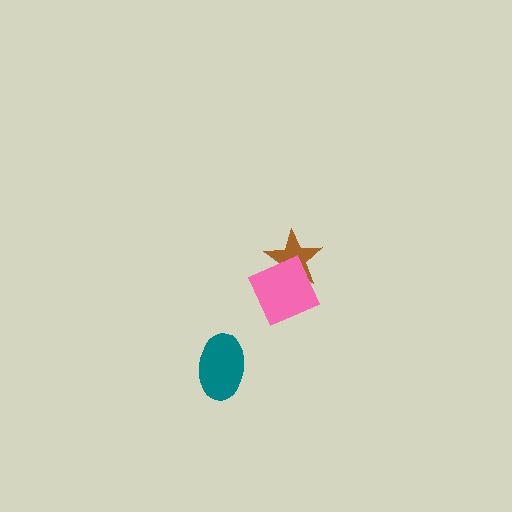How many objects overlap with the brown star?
1 object overlaps with the brown star.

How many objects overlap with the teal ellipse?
0 objects overlap with the teal ellipse.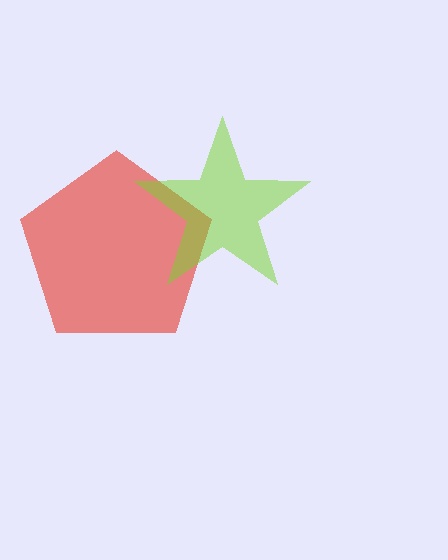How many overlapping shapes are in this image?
There are 2 overlapping shapes in the image.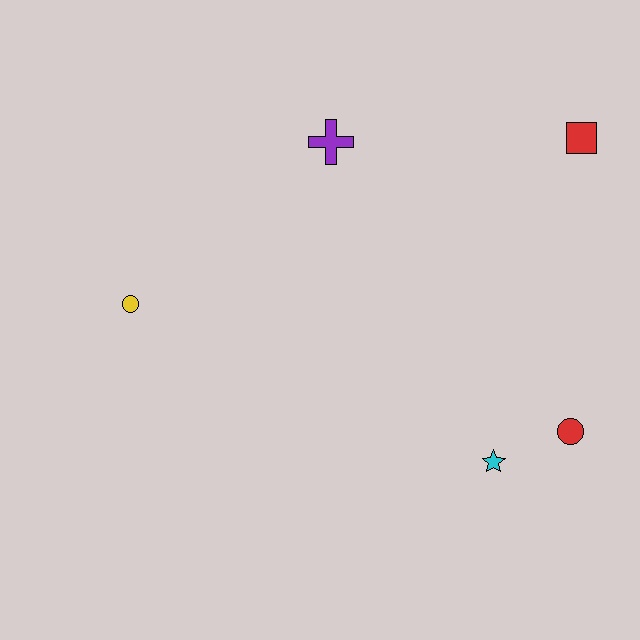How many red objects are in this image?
There are 2 red objects.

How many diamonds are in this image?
There are no diamonds.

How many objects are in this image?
There are 5 objects.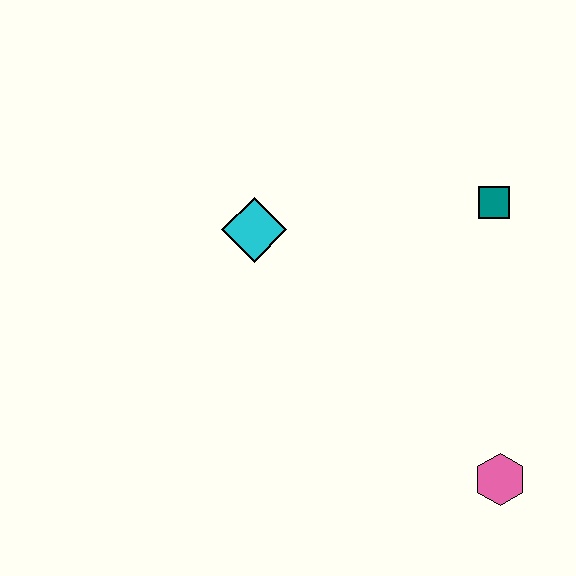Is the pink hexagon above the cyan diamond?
No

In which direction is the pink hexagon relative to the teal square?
The pink hexagon is below the teal square.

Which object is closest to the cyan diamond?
The teal square is closest to the cyan diamond.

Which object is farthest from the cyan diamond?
The pink hexagon is farthest from the cyan diamond.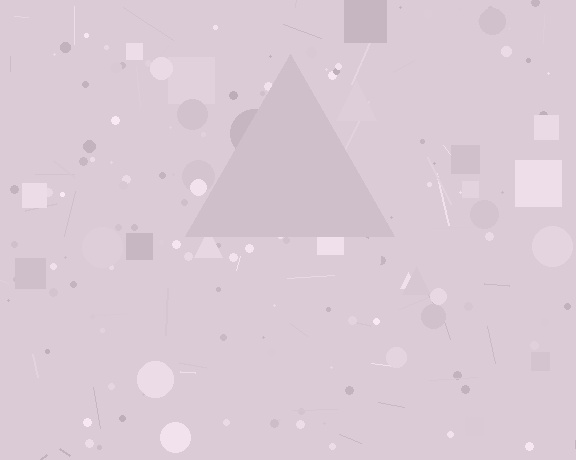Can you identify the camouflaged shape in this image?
The camouflaged shape is a triangle.